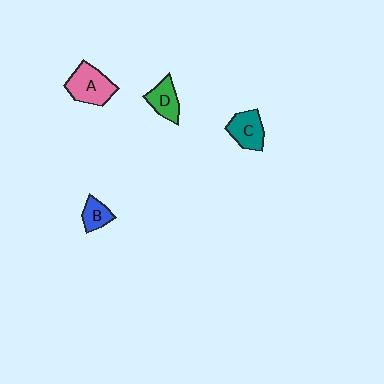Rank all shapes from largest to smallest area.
From largest to smallest: A (pink), C (teal), D (green), B (blue).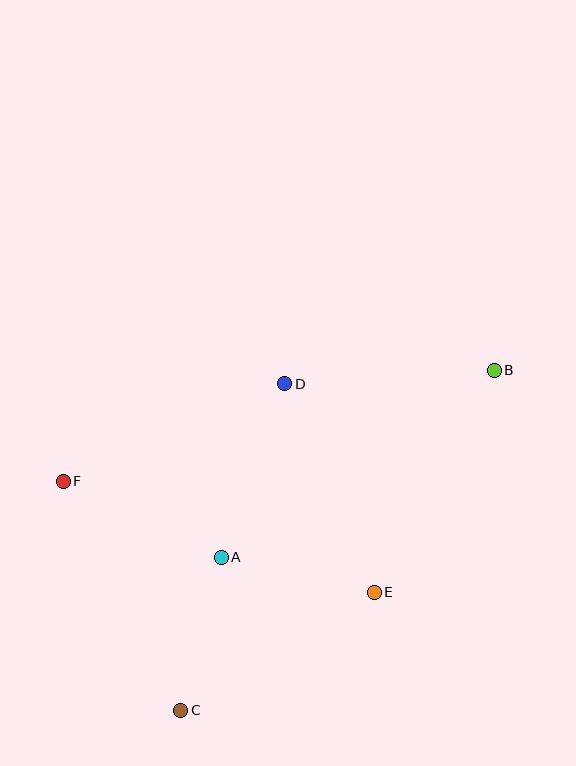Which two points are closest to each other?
Points A and E are closest to each other.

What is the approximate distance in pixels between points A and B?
The distance between A and B is approximately 331 pixels.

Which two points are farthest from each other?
Points B and C are farthest from each other.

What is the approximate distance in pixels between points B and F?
The distance between B and F is approximately 445 pixels.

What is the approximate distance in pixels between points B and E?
The distance between B and E is approximately 252 pixels.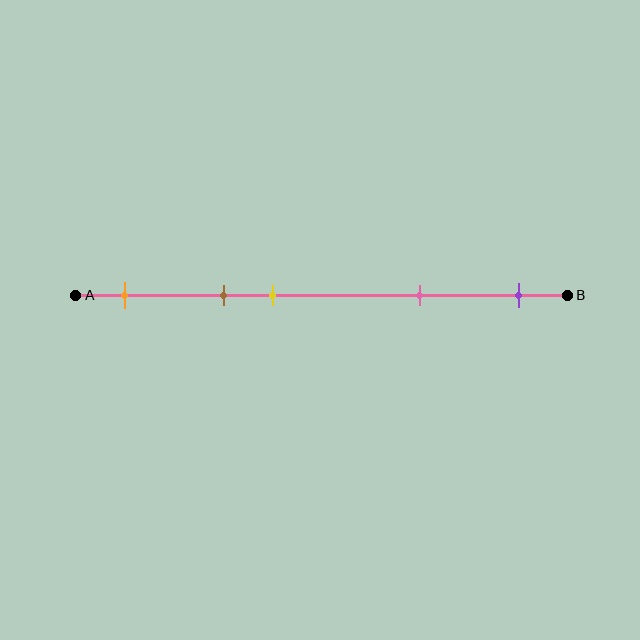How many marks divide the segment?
There are 5 marks dividing the segment.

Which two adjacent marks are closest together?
The brown and yellow marks are the closest adjacent pair.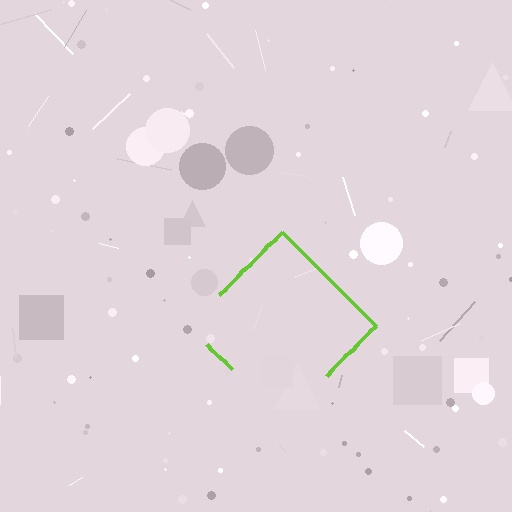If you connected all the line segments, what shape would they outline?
They would outline a diamond.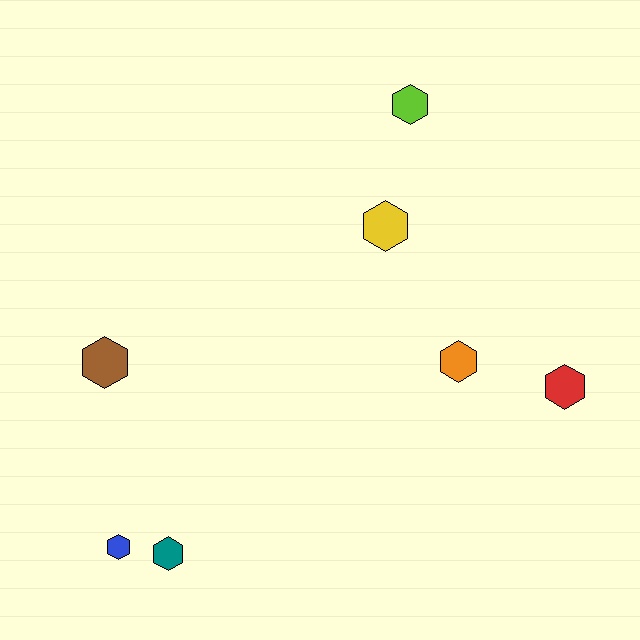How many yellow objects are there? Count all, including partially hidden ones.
There is 1 yellow object.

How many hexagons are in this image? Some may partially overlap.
There are 7 hexagons.